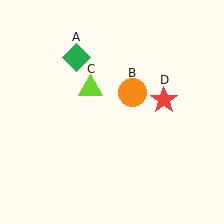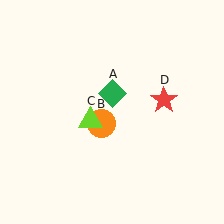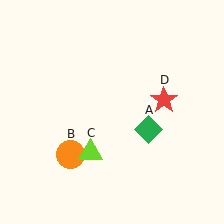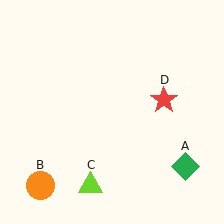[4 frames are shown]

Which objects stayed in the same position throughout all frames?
Red star (object D) remained stationary.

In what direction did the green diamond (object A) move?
The green diamond (object A) moved down and to the right.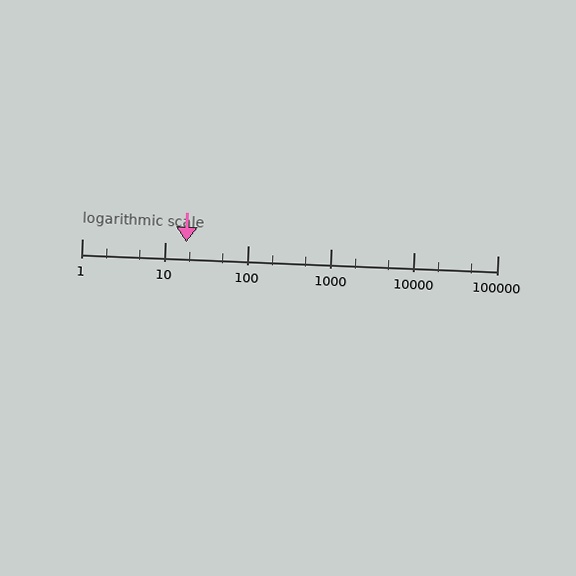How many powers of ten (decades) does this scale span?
The scale spans 5 decades, from 1 to 100000.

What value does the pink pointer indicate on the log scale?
The pointer indicates approximately 18.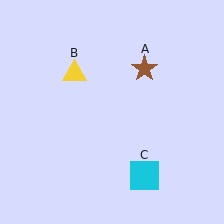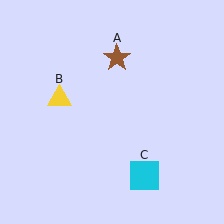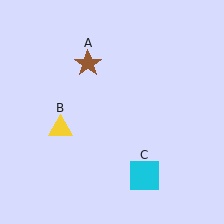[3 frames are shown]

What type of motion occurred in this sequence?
The brown star (object A), yellow triangle (object B) rotated counterclockwise around the center of the scene.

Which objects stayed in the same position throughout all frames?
Cyan square (object C) remained stationary.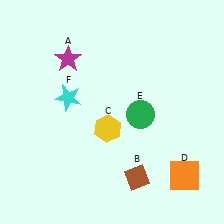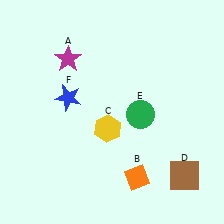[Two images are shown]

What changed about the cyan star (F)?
In Image 1, F is cyan. In Image 2, it changed to blue.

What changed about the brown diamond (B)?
In Image 1, B is brown. In Image 2, it changed to orange.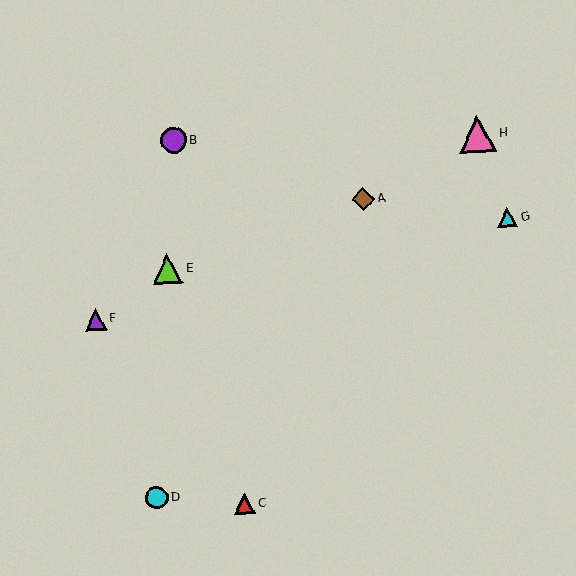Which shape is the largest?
The pink triangle (labeled H) is the largest.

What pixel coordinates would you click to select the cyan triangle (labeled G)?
Click at (507, 217) to select the cyan triangle G.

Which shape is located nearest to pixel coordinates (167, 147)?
The purple circle (labeled B) at (174, 140) is nearest to that location.